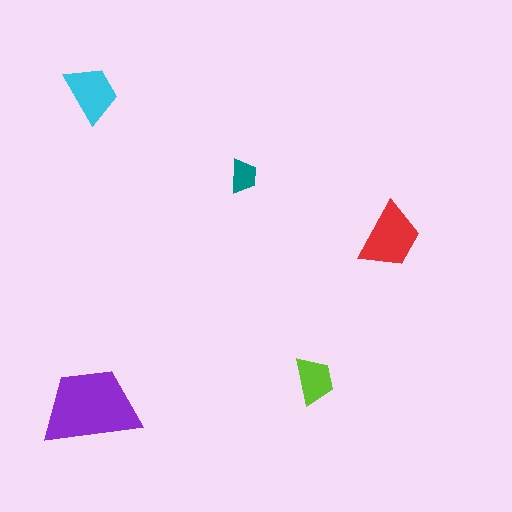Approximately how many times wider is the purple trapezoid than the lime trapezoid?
About 2 times wider.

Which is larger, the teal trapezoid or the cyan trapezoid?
The cyan one.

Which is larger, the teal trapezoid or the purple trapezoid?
The purple one.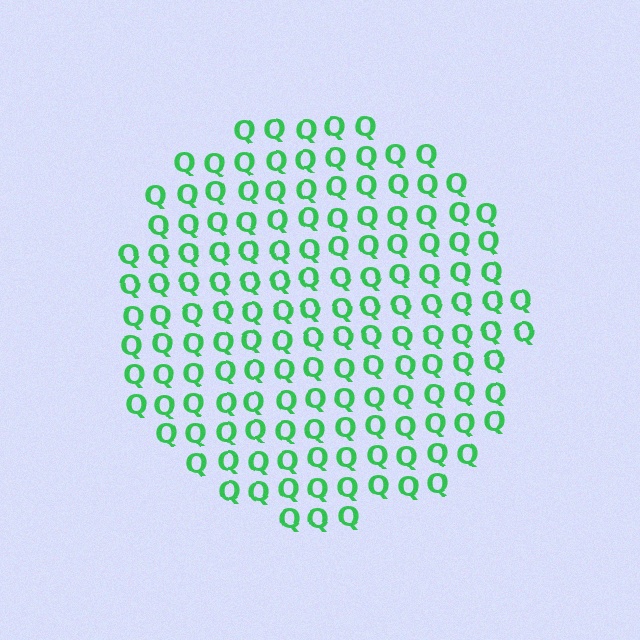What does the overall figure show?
The overall figure shows a circle.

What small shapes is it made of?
It is made of small letter Q's.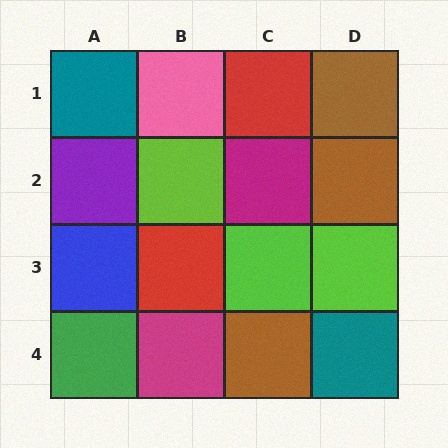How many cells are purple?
1 cell is purple.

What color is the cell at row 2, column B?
Lime.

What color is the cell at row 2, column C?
Magenta.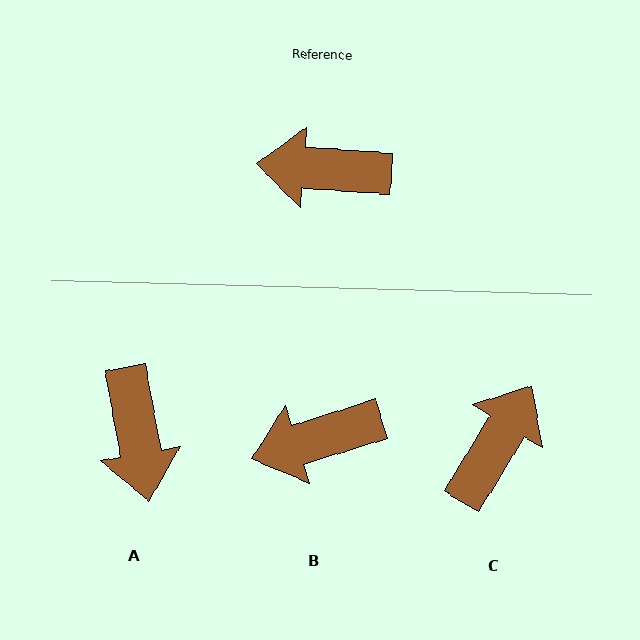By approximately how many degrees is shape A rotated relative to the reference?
Approximately 105 degrees counter-clockwise.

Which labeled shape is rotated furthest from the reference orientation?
C, about 117 degrees away.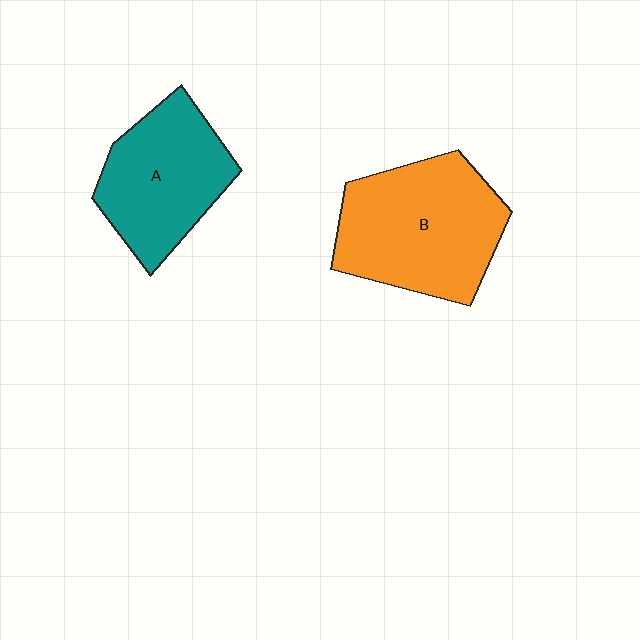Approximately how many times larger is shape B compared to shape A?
Approximately 1.3 times.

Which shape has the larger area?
Shape B (orange).